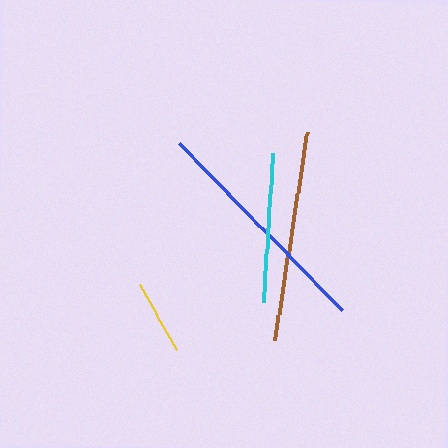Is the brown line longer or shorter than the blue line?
The blue line is longer than the brown line.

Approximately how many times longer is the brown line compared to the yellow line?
The brown line is approximately 2.8 times the length of the yellow line.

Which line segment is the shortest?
The yellow line is the shortest at approximately 75 pixels.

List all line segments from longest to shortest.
From longest to shortest: blue, brown, cyan, yellow.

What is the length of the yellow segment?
The yellow segment is approximately 75 pixels long.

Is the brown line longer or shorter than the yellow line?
The brown line is longer than the yellow line.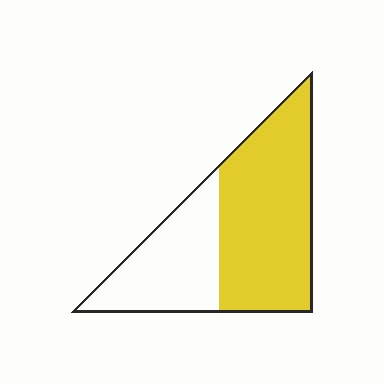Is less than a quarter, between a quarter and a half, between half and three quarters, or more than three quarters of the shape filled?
Between half and three quarters.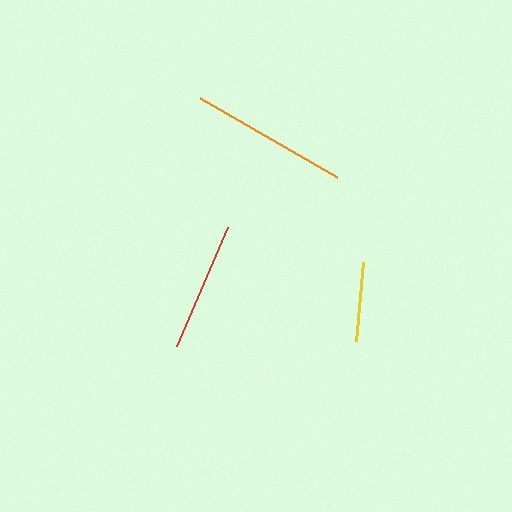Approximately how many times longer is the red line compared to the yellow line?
The red line is approximately 1.6 times the length of the yellow line.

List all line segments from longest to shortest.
From longest to shortest: orange, red, yellow.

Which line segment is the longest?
The orange line is the longest at approximately 158 pixels.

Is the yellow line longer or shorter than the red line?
The red line is longer than the yellow line.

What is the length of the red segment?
The red segment is approximately 130 pixels long.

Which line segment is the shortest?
The yellow line is the shortest at approximately 79 pixels.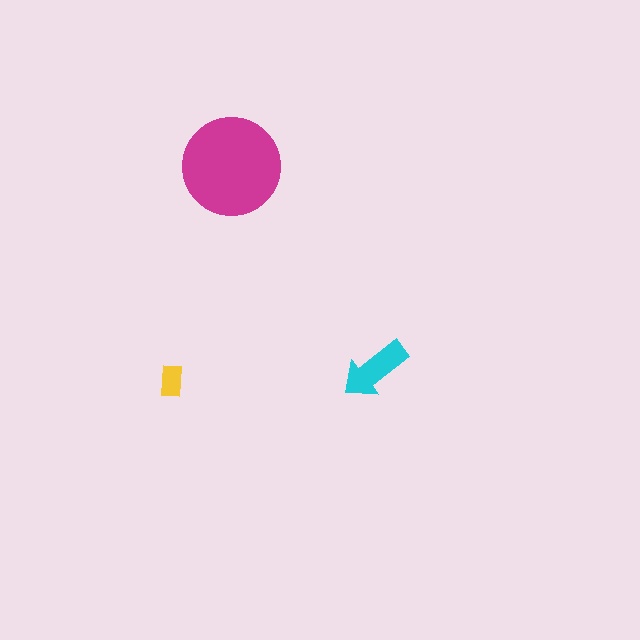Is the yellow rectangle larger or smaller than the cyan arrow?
Smaller.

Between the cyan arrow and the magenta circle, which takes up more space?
The magenta circle.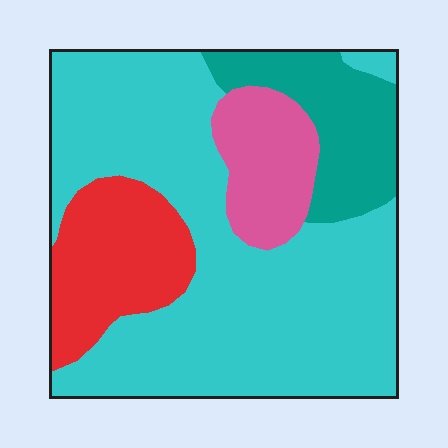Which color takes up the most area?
Cyan, at roughly 60%.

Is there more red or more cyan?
Cyan.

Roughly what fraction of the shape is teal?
Teal takes up about one eighth (1/8) of the shape.